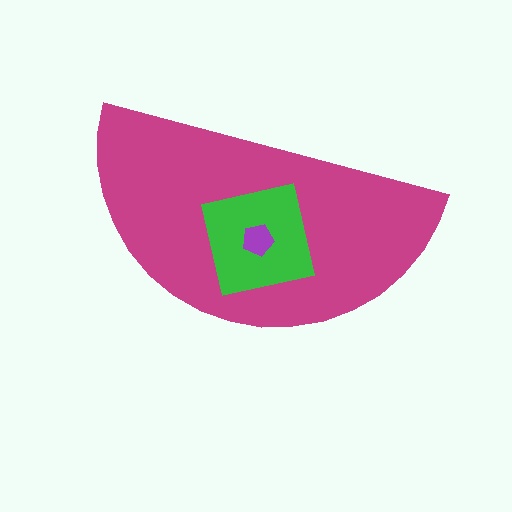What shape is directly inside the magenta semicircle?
The green square.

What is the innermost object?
The purple pentagon.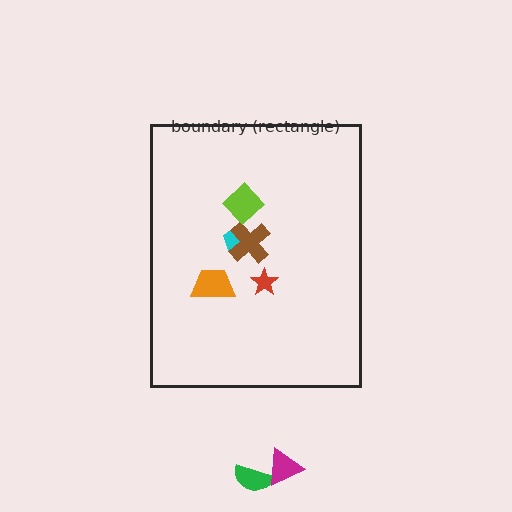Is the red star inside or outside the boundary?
Inside.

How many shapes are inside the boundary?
5 inside, 2 outside.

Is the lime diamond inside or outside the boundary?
Inside.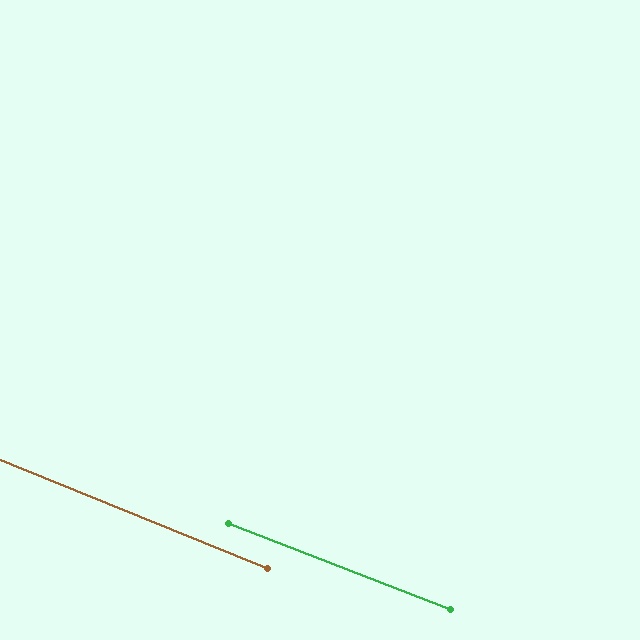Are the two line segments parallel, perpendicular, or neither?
Parallel — their directions differ by only 0.8°.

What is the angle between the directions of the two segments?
Approximately 1 degree.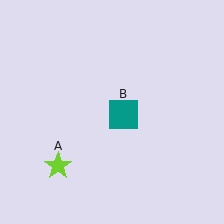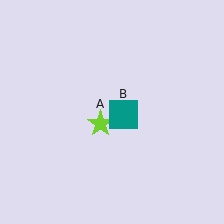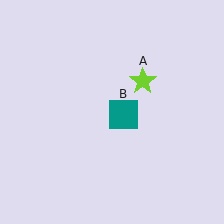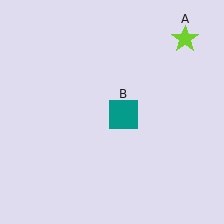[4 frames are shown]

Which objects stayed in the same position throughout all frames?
Teal square (object B) remained stationary.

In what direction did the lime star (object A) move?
The lime star (object A) moved up and to the right.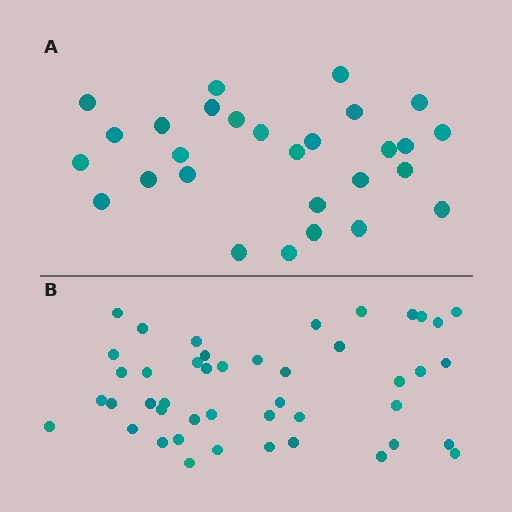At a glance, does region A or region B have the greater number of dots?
Region B (the bottom region) has more dots.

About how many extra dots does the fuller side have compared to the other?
Region B has approximately 15 more dots than region A.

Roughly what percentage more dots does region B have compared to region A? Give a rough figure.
About 60% more.